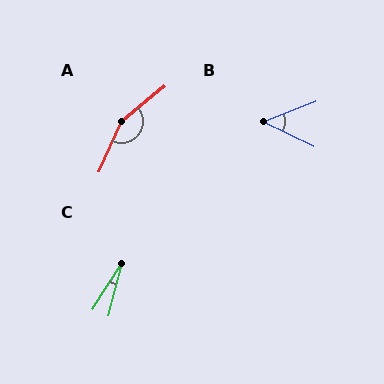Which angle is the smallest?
C, at approximately 18 degrees.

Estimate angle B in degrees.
Approximately 48 degrees.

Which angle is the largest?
A, at approximately 153 degrees.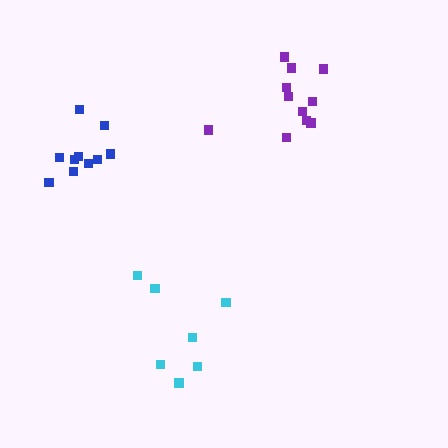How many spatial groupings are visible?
There are 3 spatial groupings.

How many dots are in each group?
Group 1: 10 dots, Group 2: 7 dots, Group 3: 11 dots (28 total).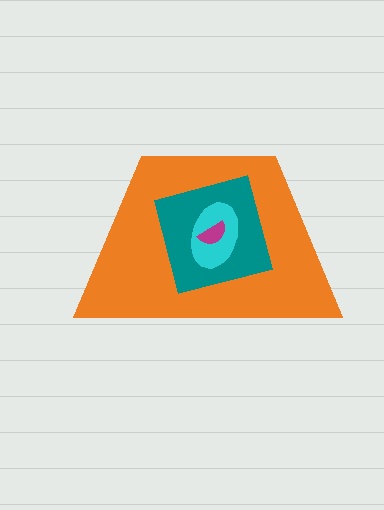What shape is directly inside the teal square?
The cyan ellipse.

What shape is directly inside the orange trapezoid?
The teal square.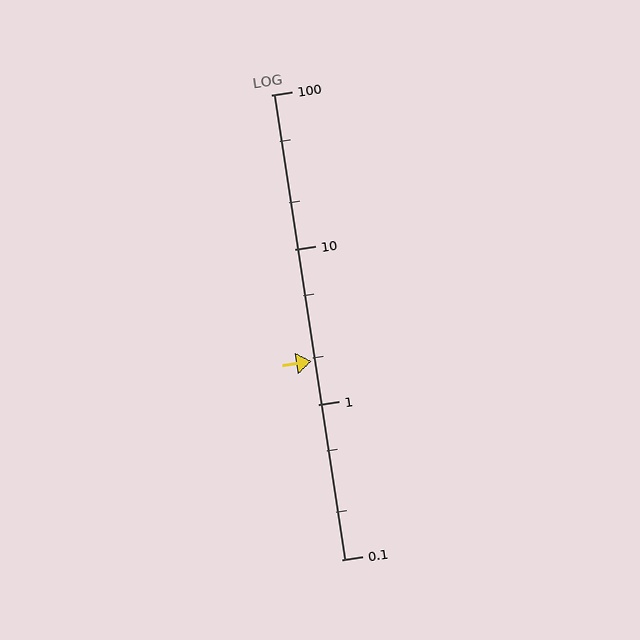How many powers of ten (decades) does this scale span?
The scale spans 3 decades, from 0.1 to 100.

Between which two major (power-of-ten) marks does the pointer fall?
The pointer is between 1 and 10.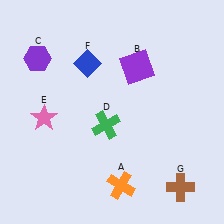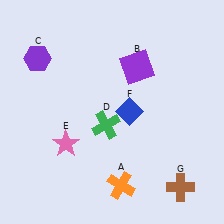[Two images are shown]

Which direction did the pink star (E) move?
The pink star (E) moved down.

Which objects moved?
The objects that moved are: the pink star (E), the blue diamond (F).